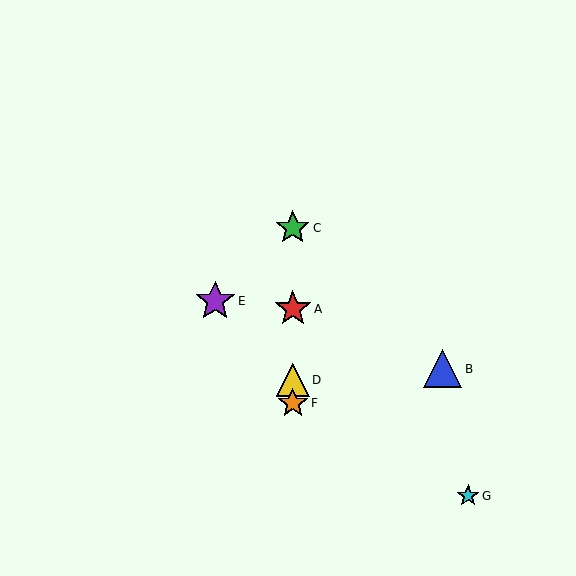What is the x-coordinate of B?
Object B is at x≈443.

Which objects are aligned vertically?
Objects A, C, D, F are aligned vertically.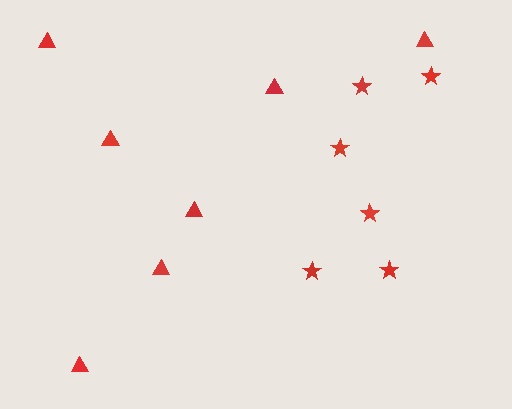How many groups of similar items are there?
There are 2 groups: one group of stars (6) and one group of triangles (7).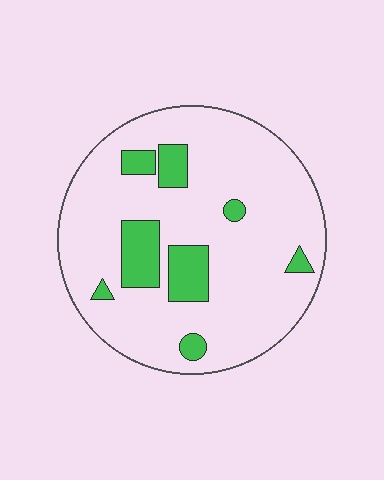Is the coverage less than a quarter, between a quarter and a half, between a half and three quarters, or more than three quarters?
Less than a quarter.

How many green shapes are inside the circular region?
8.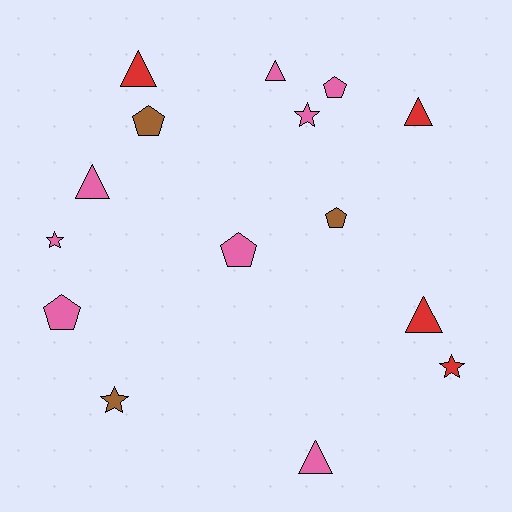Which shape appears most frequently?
Triangle, with 6 objects.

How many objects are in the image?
There are 15 objects.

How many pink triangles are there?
There are 3 pink triangles.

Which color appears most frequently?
Pink, with 8 objects.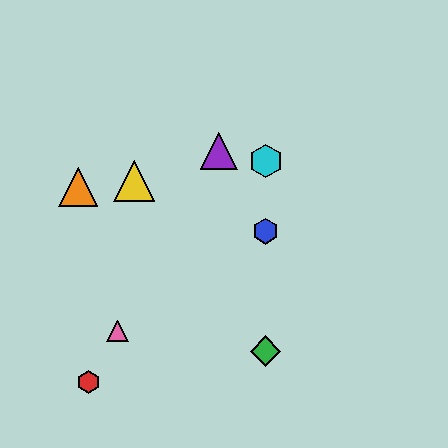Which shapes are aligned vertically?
The blue hexagon, the green diamond, the cyan hexagon are aligned vertically.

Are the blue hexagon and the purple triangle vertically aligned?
No, the blue hexagon is at x≈266 and the purple triangle is at x≈219.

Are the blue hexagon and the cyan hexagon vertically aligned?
Yes, both are at x≈266.